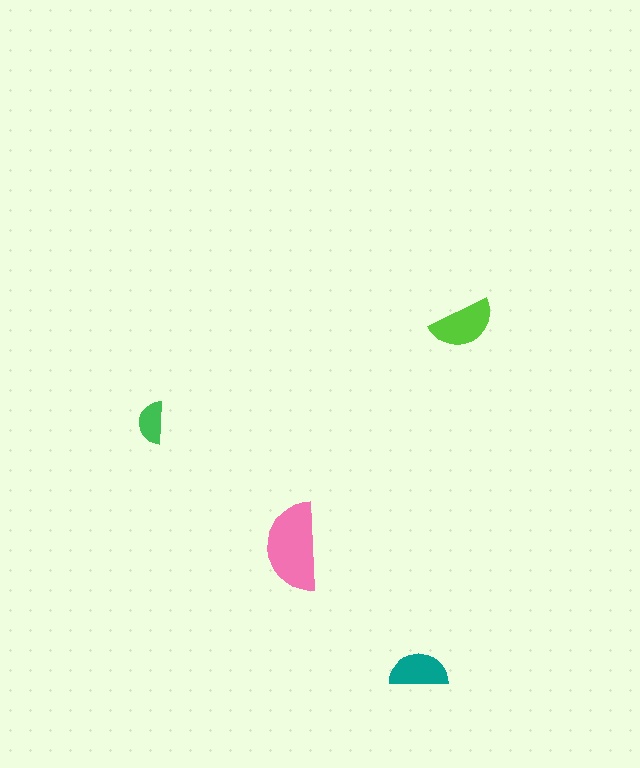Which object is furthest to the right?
The lime semicircle is rightmost.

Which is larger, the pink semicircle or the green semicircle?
The pink one.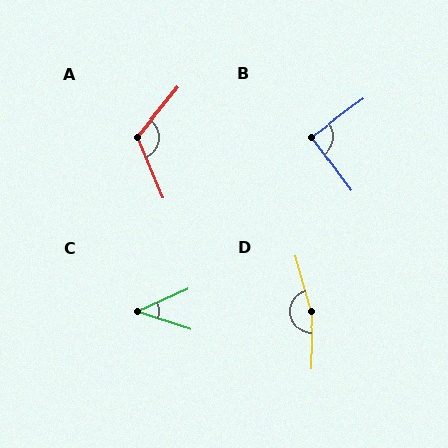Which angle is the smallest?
C, at approximately 43 degrees.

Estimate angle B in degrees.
Approximately 89 degrees.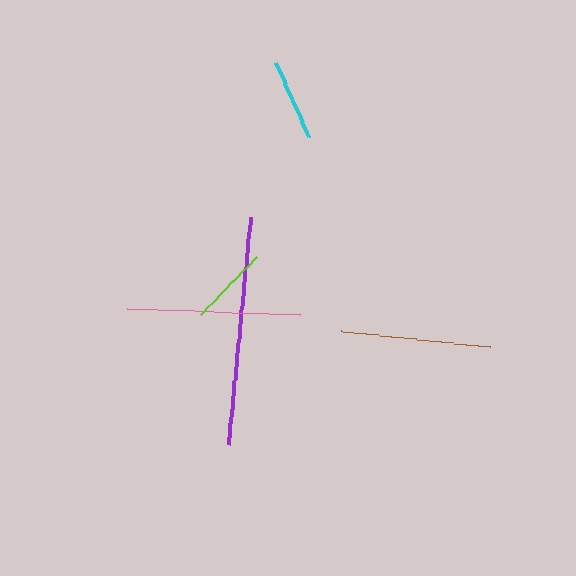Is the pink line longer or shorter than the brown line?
The pink line is longer than the brown line.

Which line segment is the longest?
The purple line is the longest at approximately 228 pixels.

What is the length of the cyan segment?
The cyan segment is approximately 81 pixels long.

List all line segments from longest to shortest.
From longest to shortest: purple, pink, brown, cyan, lime.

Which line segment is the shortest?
The lime line is the shortest at approximately 80 pixels.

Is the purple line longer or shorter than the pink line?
The purple line is longer than the pink line.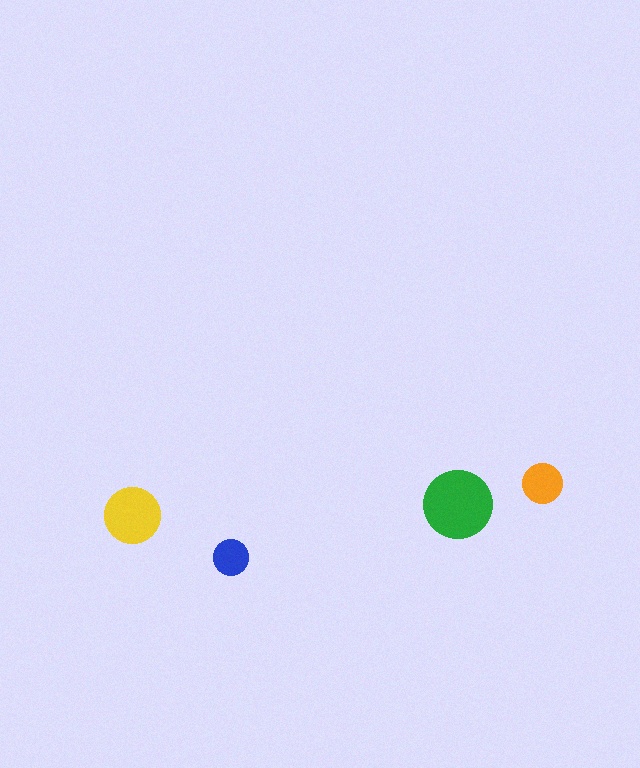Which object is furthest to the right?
The orange circle is rightmost.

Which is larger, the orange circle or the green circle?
The green one.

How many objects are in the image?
There are 4 objects in the image.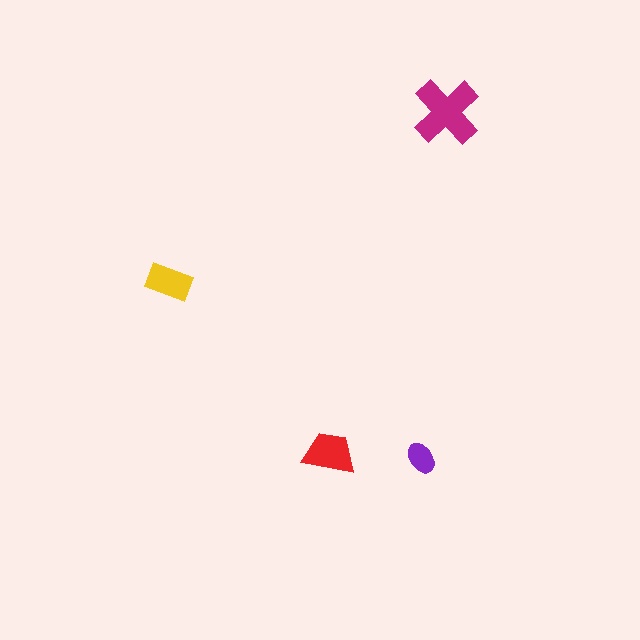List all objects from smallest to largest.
The purple ellipse, the yellow rectangle, the red trapezoid, the magenta cross.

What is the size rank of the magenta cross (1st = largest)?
1st.